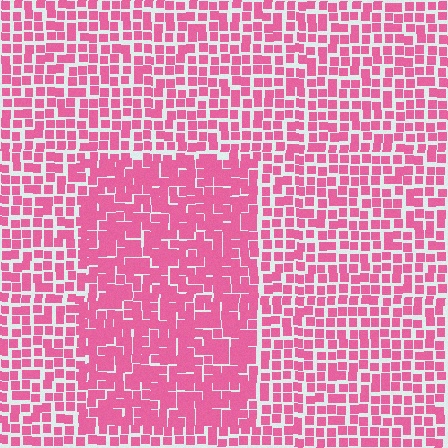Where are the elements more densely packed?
The elements are more densely packed inside the rectangle boundary.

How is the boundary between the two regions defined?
The boundary is defined by a change in element density (approximately 1.5x ratio). All elements are the same color, size, and shape.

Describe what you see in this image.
The image contains small pink elements arranged at two different densities. A rectangle-shaped region is visible where the elements are more densely packed than the surrounding area.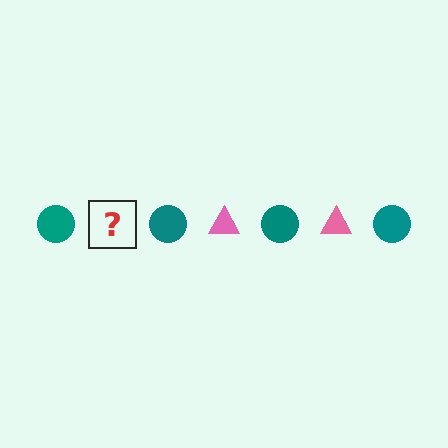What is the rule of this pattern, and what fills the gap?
The rule is that the pattern alternates between teal circle and pink triangle. The gap should be filled with a pink triangle.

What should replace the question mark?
The question mark should be replaced with a pink triangle.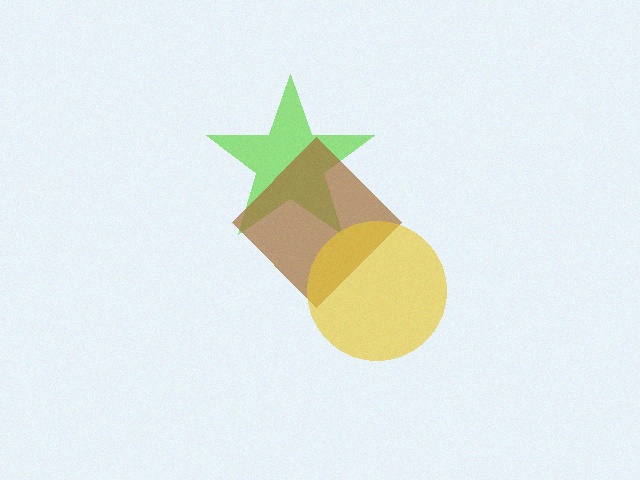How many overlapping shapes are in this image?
There are 3 overlapping shapes in the image.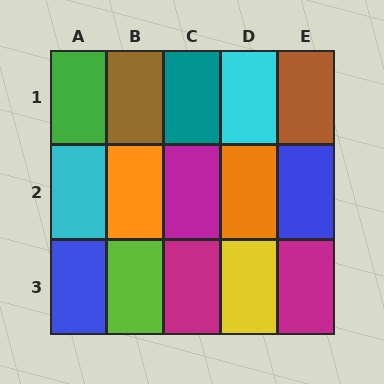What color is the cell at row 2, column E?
Blue.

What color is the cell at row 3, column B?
Lime.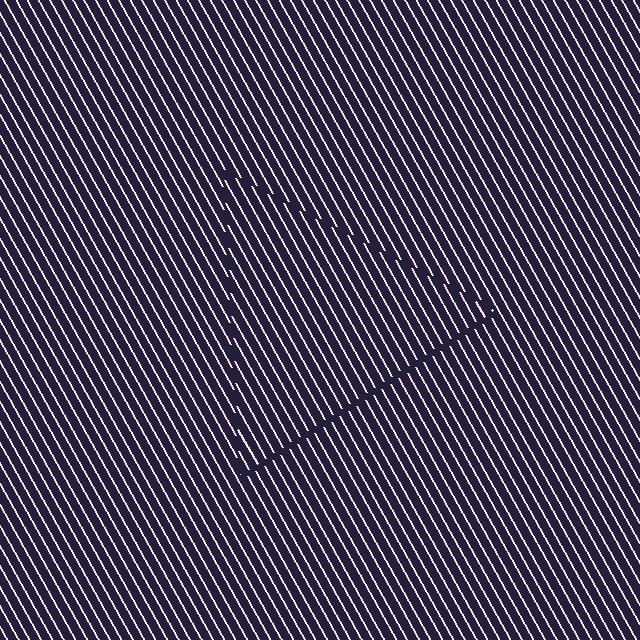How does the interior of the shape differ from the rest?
The interior of the shape contains the same grating, shifted by half a period — the contour is defined by the phase discontinuity where line-ends from the inner and outer gratings abut.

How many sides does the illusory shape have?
3 sides — the line-ends trace a triangle.